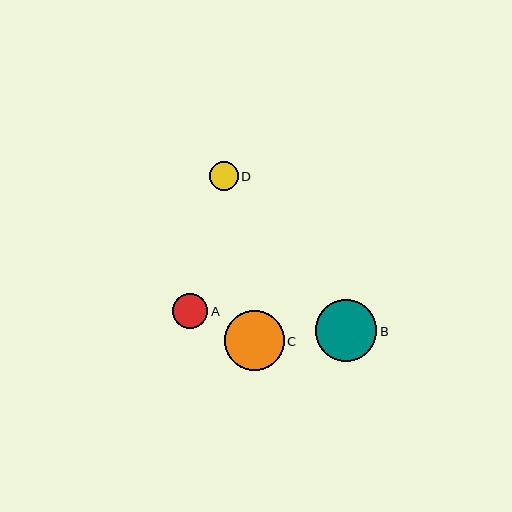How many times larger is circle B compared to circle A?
Circle B is approximately 1.7 times the size of circle A.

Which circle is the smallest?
Circle D is the smallest with a size of approximately 29 pixels.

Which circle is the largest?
Circle B is the largest with a size of approximately 62 pixels.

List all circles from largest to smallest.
From largest to smallest: B, C, A, D.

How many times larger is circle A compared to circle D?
Circle A is approximately 1.2 times the size of circle D.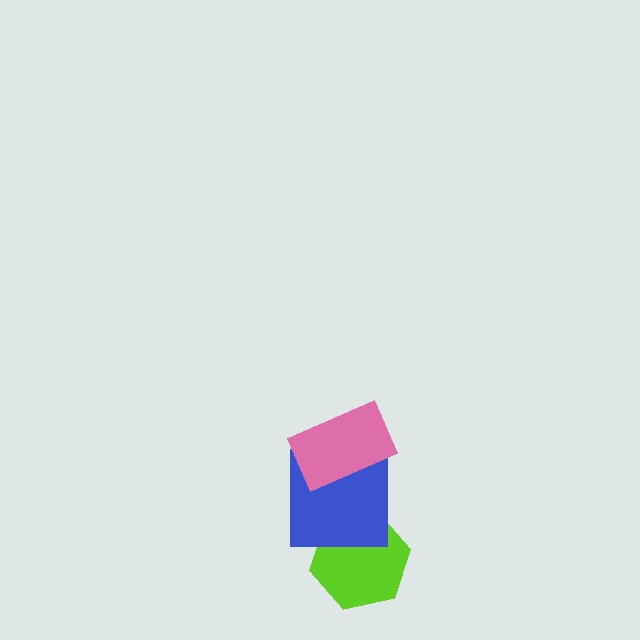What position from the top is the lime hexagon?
The lime hexagon is 3rd from the top.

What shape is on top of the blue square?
The pink rectangle is on top of the blue square.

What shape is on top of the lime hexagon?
The blue square is on top of the lime hexagon.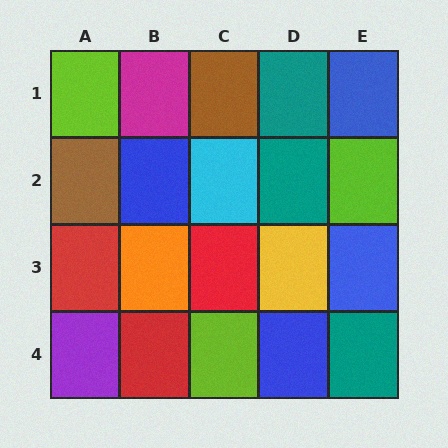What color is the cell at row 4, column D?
Blue.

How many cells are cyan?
1 cell is cyan.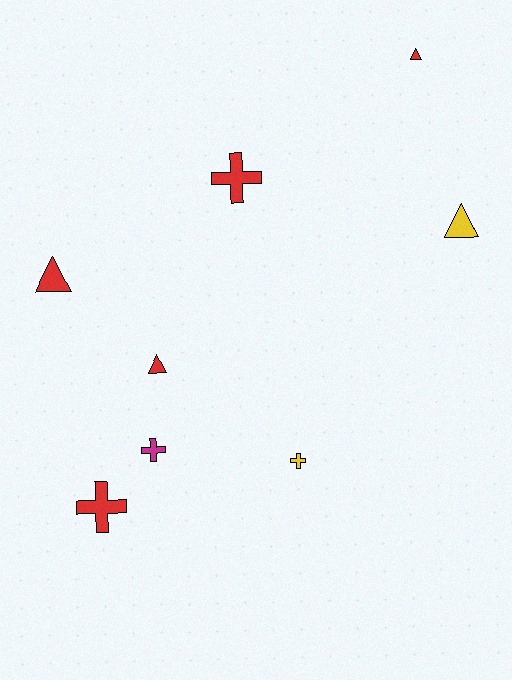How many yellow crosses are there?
There is 1 yellow cross.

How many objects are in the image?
There are 8 objects.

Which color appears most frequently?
Red, with 5 objects.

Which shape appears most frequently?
Cross, with 4 objects.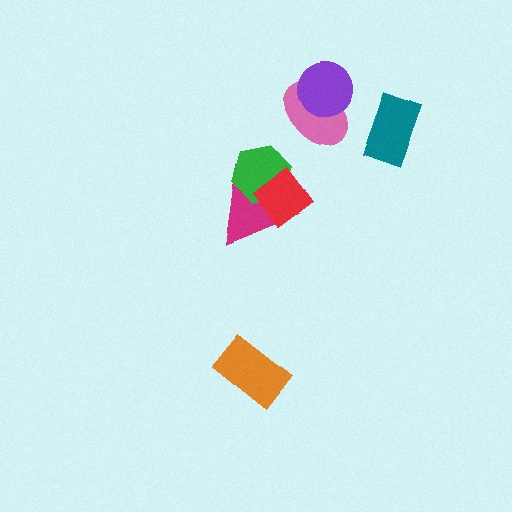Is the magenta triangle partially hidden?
Yes, it is partially covered by another shape.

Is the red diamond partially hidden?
No, no other shape covers it.